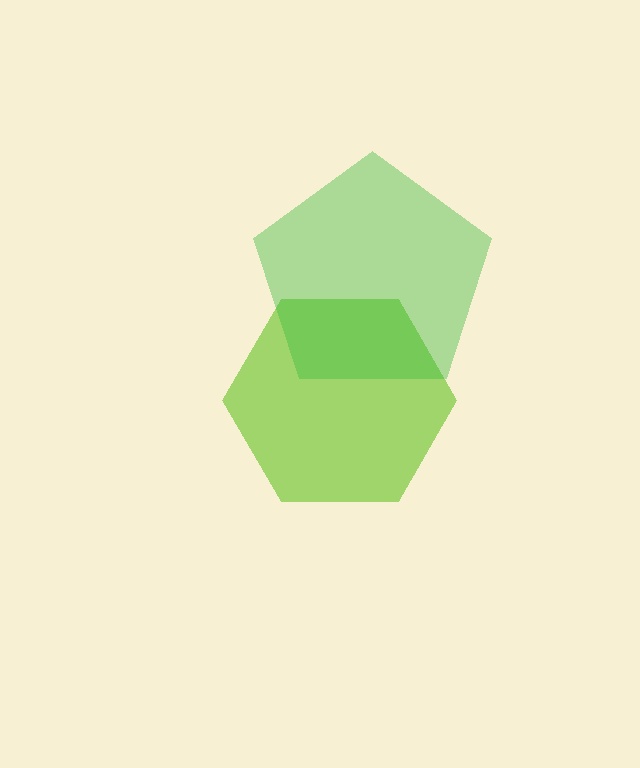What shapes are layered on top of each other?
The layered shapes are: a lime hexagon, a green pentagon.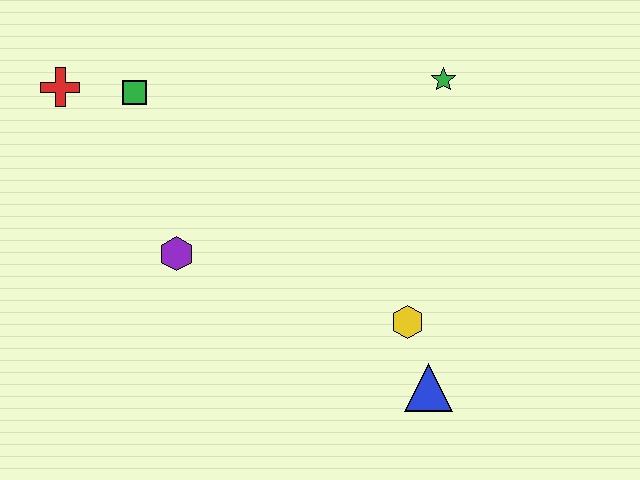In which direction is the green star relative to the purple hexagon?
The green star is to the right of the purple hexagon.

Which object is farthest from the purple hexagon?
The green star is farthest from the purple hexagon.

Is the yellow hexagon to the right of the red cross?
Yes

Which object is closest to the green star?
The yellow hexagon is closest to the green star.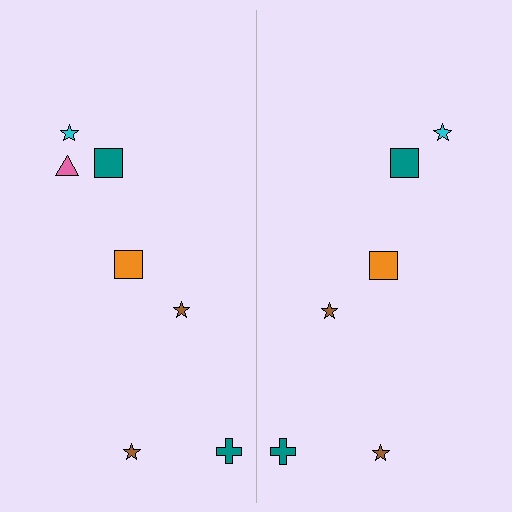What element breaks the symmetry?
A pink triangle is missing from the right side.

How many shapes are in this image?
There are 13 shapes in this image.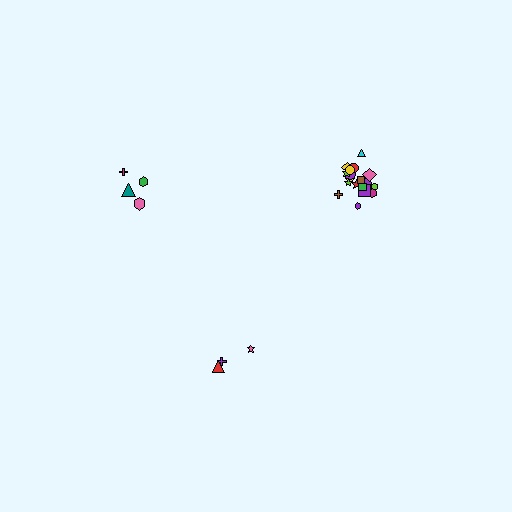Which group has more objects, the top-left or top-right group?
The top-right group.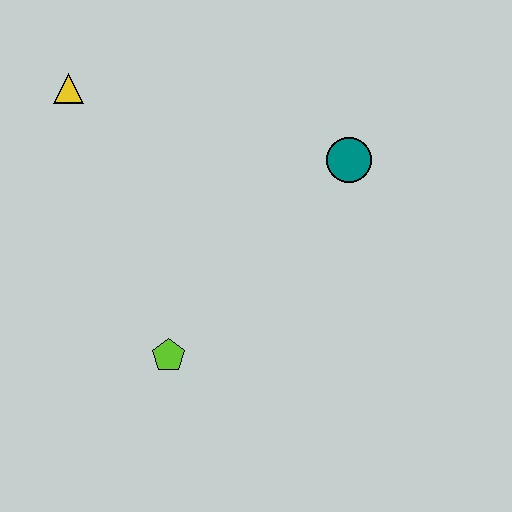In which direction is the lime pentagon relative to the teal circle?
The lime pentagon is below the teal circle.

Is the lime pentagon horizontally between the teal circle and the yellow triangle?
Yes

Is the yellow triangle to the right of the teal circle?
No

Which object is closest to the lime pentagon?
The teal circle is closest to the lime pentagon.